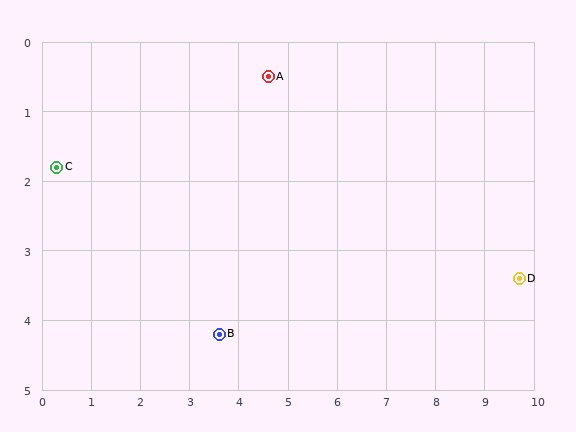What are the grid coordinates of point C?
Point C is at approximately (0.3, 1.8).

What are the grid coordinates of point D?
Point D is at approximately (9.7, 3.4).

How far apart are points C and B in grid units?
Points C and B are about 4.1 grid units apart.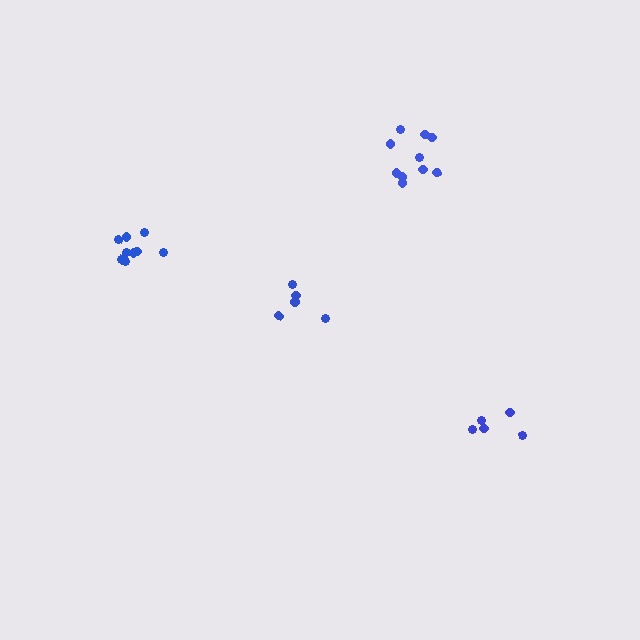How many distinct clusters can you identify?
There are 4 distinct clusters.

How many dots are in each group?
Group 1: 5 dots, Group 2: 5 dots, Group 3: 10 dots, Group 4: 10 dots (30 total).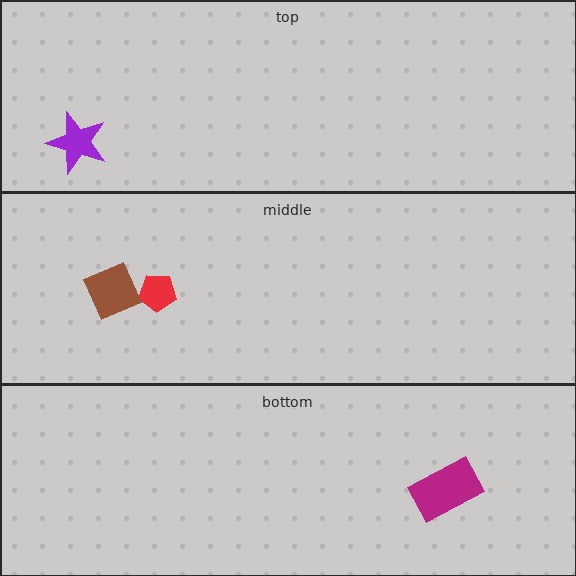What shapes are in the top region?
The purple star.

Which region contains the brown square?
The middle region.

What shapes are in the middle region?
The red pentagon, the brown square.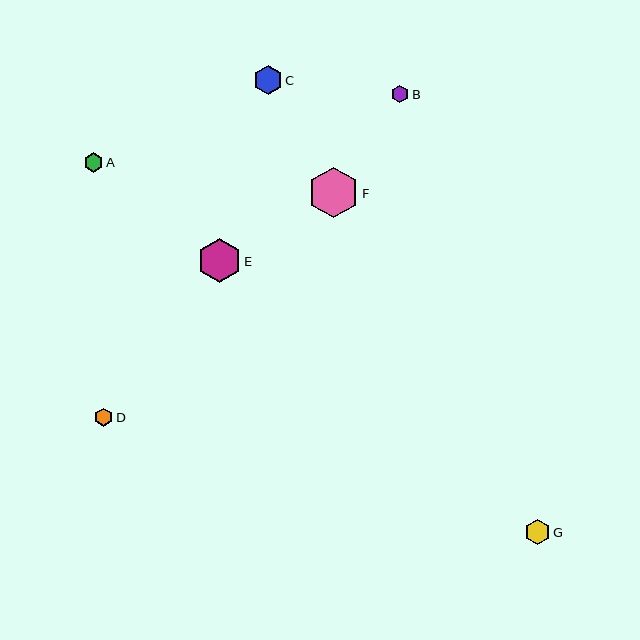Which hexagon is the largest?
Hexagon F is the largest with a size of approximately 51 pixels.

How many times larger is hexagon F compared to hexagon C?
Hexagon F is approximately 1.8 times the size of hexagon C.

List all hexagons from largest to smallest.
From largest to smallest: F, E, C, G, A, D, B.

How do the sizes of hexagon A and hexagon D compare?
Hexagon A and hexagon D are approximately the same size.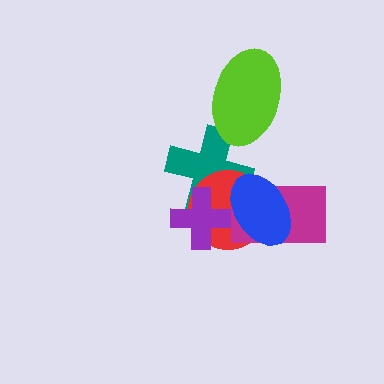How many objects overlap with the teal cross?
4 objects overlap with the teal cross.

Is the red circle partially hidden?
Yes, it is partially covered by another shape.